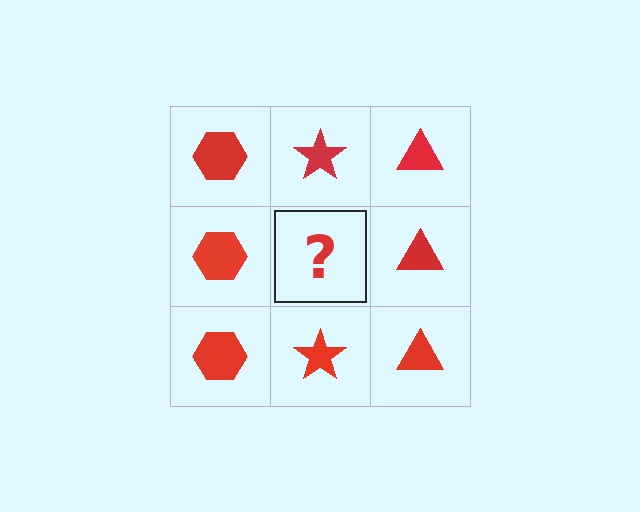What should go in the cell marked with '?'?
The missing cell should contain a red star.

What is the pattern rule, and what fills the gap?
The rule is that each column has a consistent shape. The gap should be filled with a red star.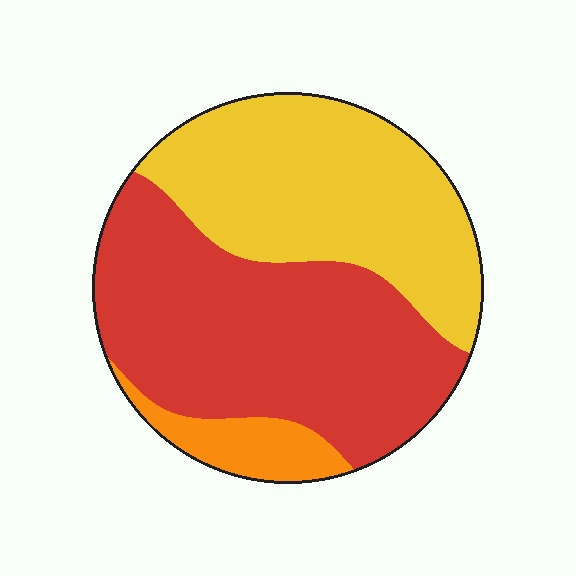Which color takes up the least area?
Orange, at roughly 10%.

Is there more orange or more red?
Red.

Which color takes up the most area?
Red, at roughly 50%.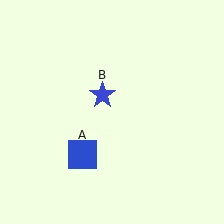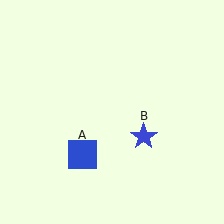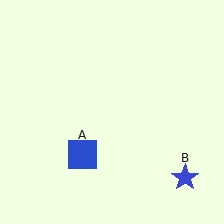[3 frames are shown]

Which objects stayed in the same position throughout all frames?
Blue square (object A) remained stationary.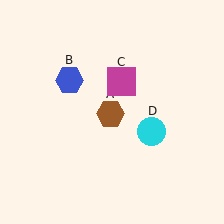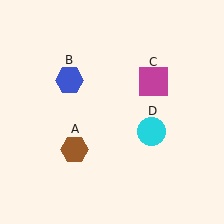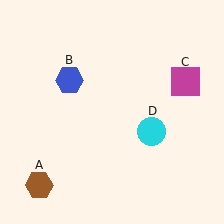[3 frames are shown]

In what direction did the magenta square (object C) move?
The magenta square (object C) moved right.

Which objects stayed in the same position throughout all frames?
Blue hexagon (object B) and cyan circle (object D) remained stationary.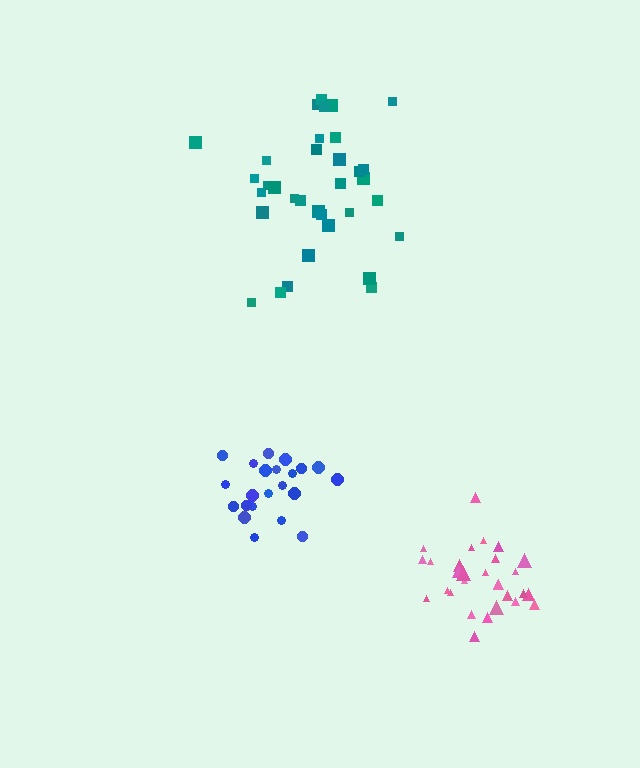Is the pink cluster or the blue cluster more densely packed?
Pink.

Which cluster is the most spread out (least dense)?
Teal.